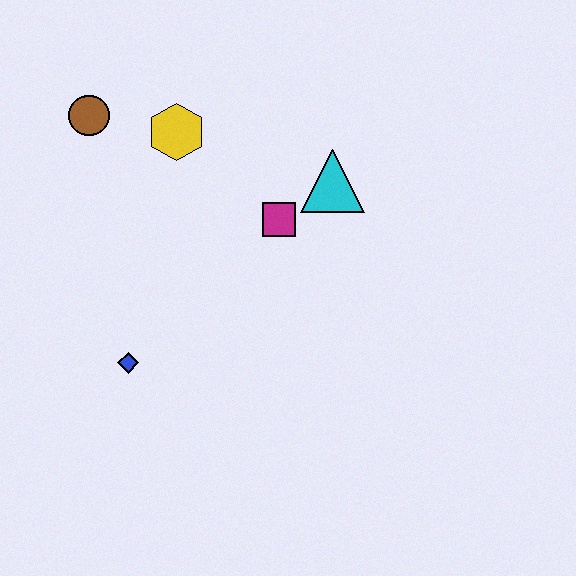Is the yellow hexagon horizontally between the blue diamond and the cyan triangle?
Yes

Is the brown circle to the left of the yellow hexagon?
Yes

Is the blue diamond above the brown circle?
No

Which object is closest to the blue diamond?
The magenta square is closest to the blue diamond.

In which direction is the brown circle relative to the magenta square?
The brown circle is to the left of the magenta square.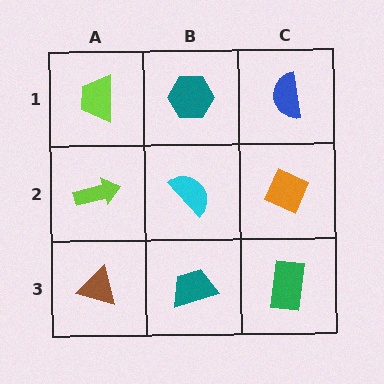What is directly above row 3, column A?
A lime arrow.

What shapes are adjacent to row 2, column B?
A teal hexagon (row 1, column B), a teal trapezoid (row 3, column B), a lime arrow (row 2, column A), an orange diamond (row 2, column C).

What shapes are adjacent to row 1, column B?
A cyan semicircle (row 2, column B), a lime trapezoid (row 1, column A), a blue semicircle (row 1, column C).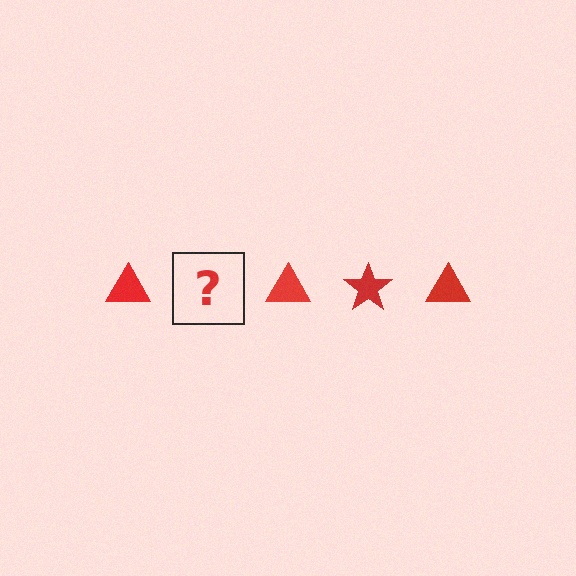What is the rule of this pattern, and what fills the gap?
The rule is that the pattern cycles through triangle, star shapes in red. The gap should be filled with a red star.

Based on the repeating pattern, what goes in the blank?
The blank should be a red star.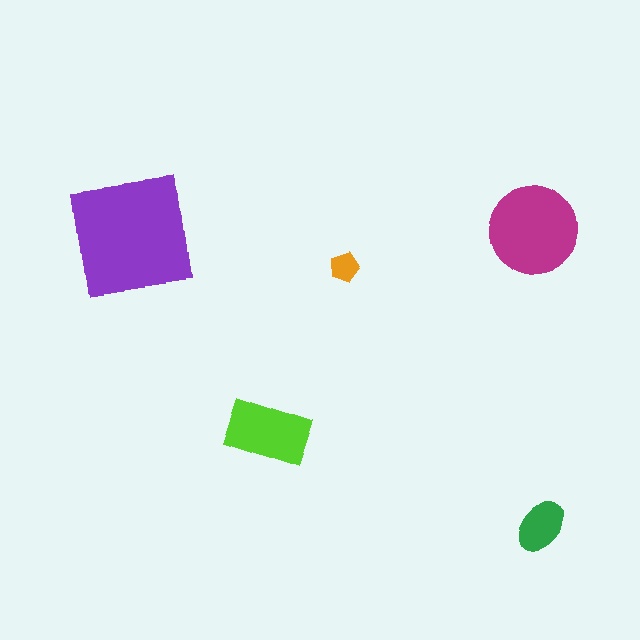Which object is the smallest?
The orange pentagon.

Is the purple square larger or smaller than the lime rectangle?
Larger.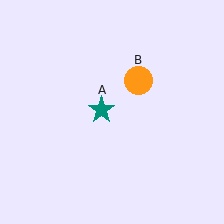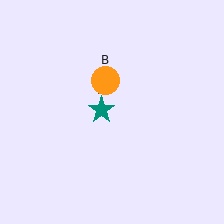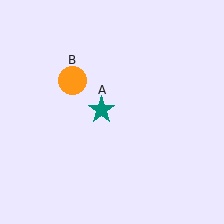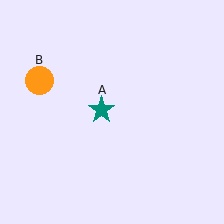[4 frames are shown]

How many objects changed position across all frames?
1 object changed position: orange circle (object B).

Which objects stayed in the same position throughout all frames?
Teal star (object A) remained stationary.